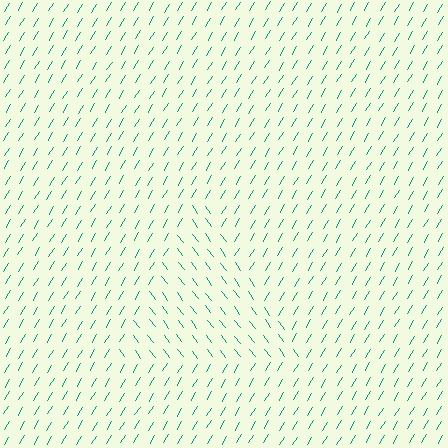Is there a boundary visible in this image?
Yes, there is a texture boundary formed by a change in line orientation.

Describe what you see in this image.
The image is filled with small teal line segments. A triangle region in the image has lines oriented differently from the surrounding lines, creating a visible texture boundary.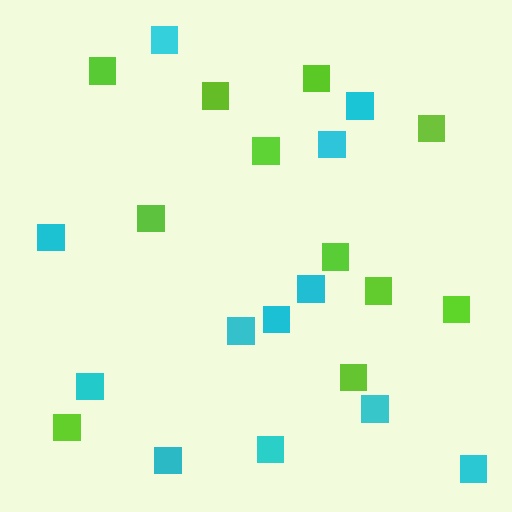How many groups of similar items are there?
There are 2 groups: one group of lime squares (11) and one group of cyan squares (12).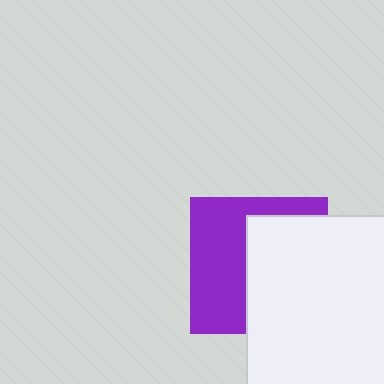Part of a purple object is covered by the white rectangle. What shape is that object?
It is a square.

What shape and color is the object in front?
The object in front is a white rectangle.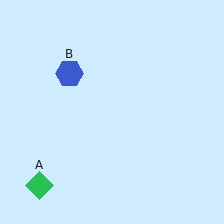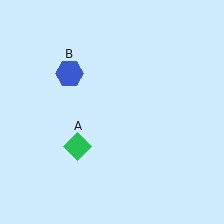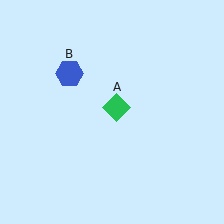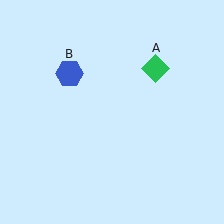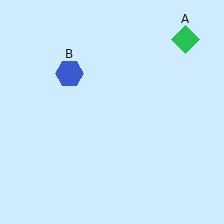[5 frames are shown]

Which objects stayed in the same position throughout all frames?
Blue hexagon (object B) remained stationary.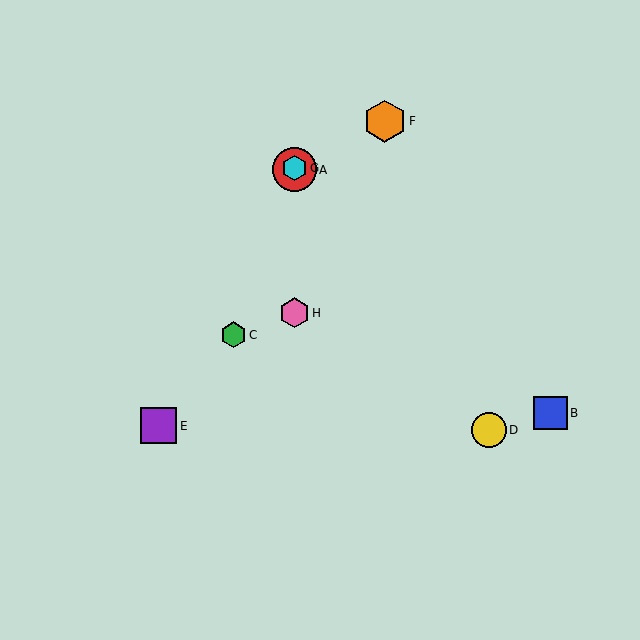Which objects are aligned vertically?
Objects A, G, H are aligned vertically.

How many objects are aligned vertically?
3 objects (A, G, H) are aligned vertically.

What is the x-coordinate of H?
Object H is at x≈295.